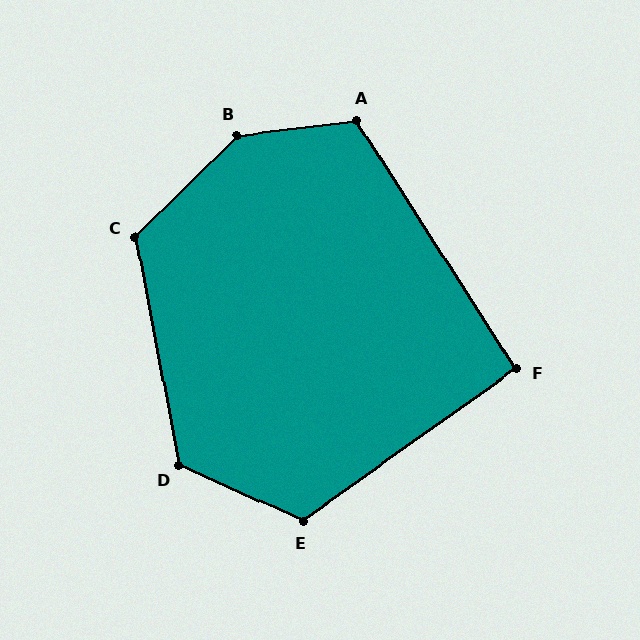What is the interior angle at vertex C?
Approximately 124 degrees (obtuse).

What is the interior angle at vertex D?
Approximately 125 degrees (obtuse).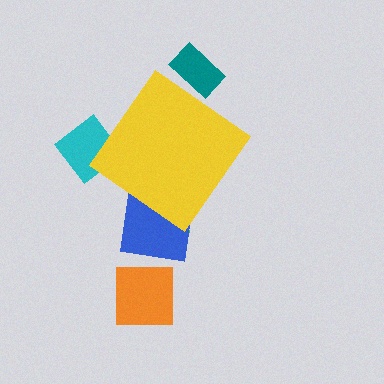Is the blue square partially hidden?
Yes, the blue square is partially hidden behind the yellow diamond.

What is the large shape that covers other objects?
A yellow diamond.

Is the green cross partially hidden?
Yes, the green cross is partially hidden behind the yellow diamond.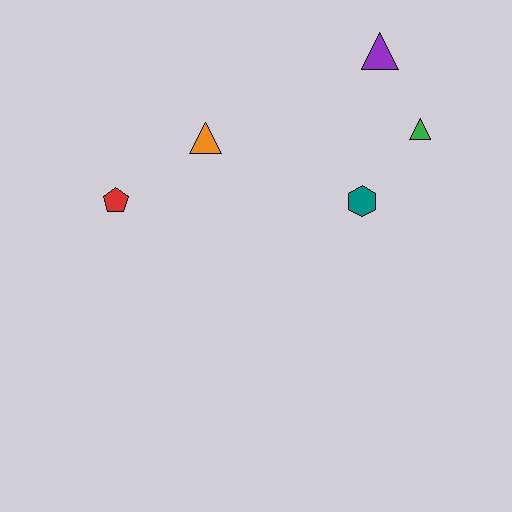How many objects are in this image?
There are 5 objects.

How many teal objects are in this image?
There is 1 teal object.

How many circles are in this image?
There are no circles.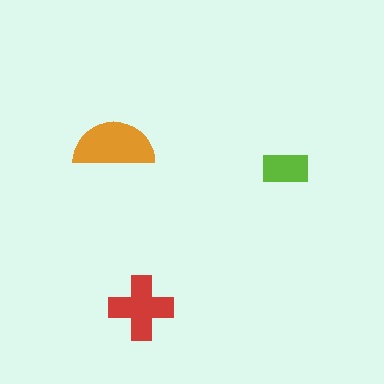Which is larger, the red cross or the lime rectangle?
The red cross.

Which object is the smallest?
The lime rectangle.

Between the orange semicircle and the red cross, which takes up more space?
The orange semicircle.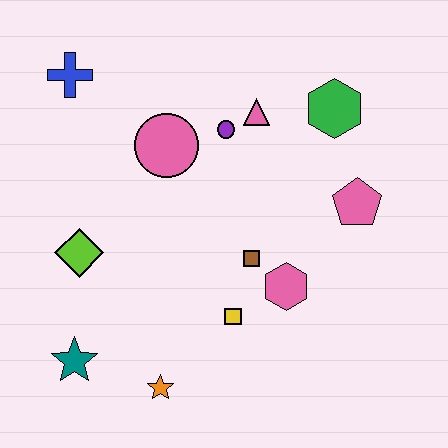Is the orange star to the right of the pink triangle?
No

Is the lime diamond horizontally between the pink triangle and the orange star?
No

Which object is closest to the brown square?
The pink hexagon is closest to the brown square.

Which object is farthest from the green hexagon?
The teal star is farthest from the green hexagon.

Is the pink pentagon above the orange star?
Yes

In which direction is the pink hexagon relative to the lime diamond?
The pink hexagon is to the right of the lime diamond.